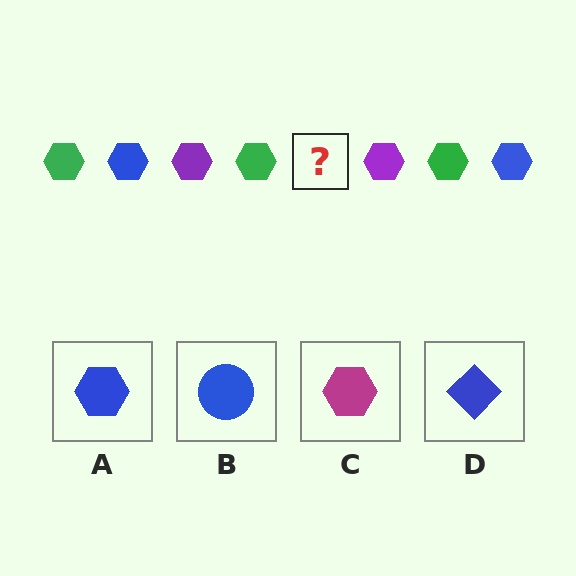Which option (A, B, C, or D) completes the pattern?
A.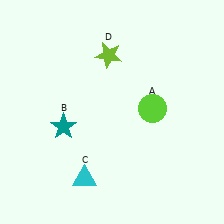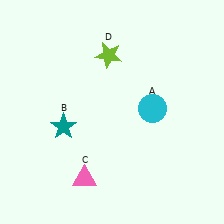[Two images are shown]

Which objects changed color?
A changed from lime to cyan. C changed from cyan to pink.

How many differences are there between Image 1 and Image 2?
There are 2 differences between the two images.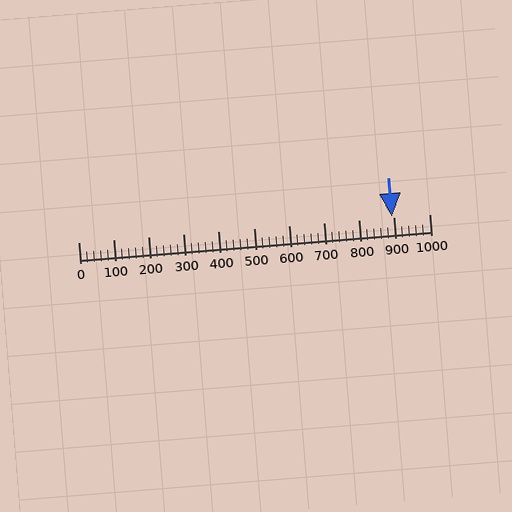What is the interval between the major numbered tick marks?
The major tick marks are spaced 100 units apart.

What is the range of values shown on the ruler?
The ruler shows values from 0 to 1000.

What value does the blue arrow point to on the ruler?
The blue arrow points to approximately 894.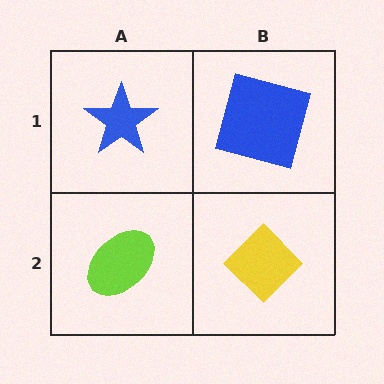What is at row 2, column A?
A lime ellipse.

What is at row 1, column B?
A blue square.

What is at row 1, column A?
A blue star.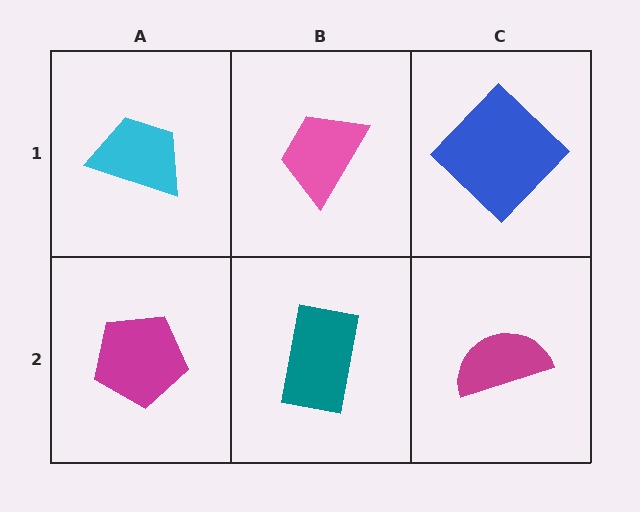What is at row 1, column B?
A pink trapezoid.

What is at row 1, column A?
A cyan trapezoid.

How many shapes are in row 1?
3 shapes.